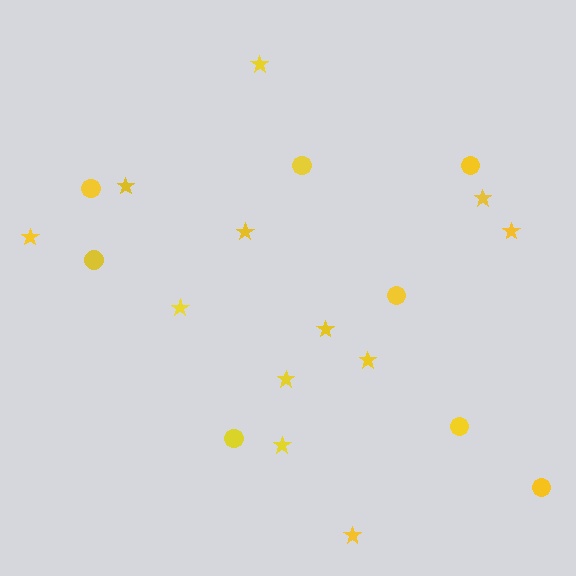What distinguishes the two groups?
There are 2 groups: one group of circles (8) and one group of stars (12).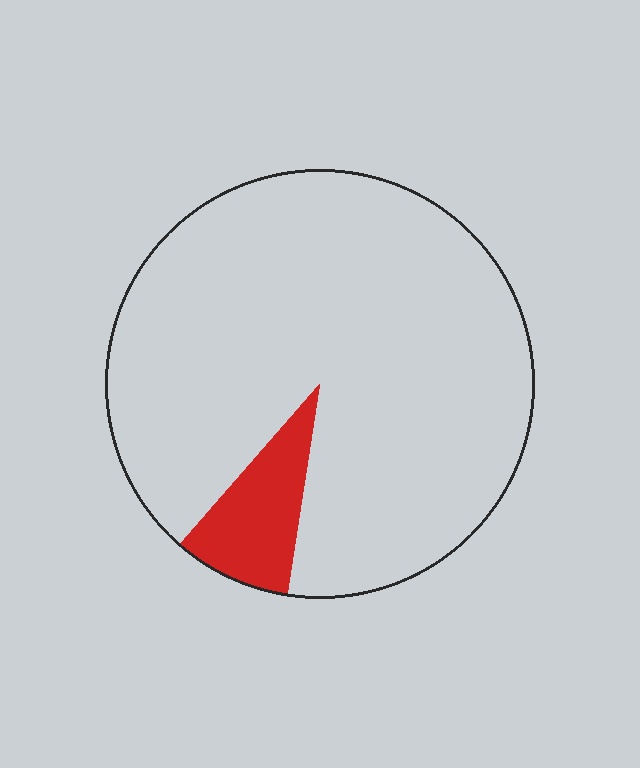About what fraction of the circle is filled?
About one tenth (1/10).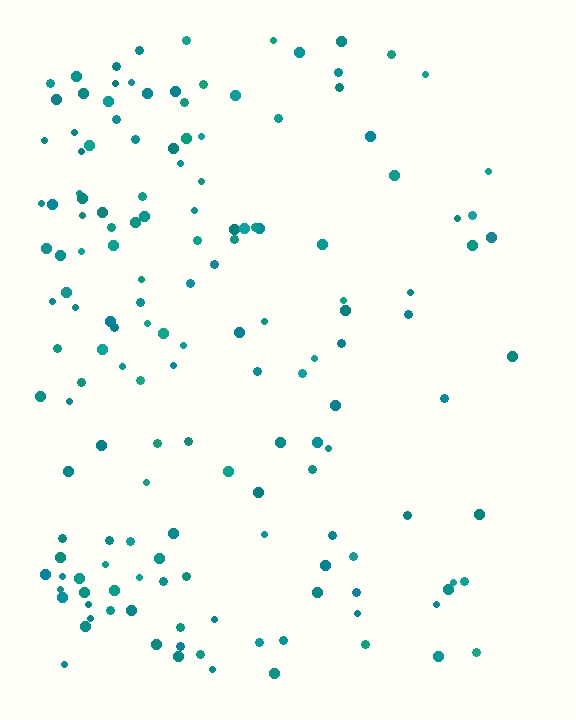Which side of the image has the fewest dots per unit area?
The right.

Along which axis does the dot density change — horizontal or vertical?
Horizontal.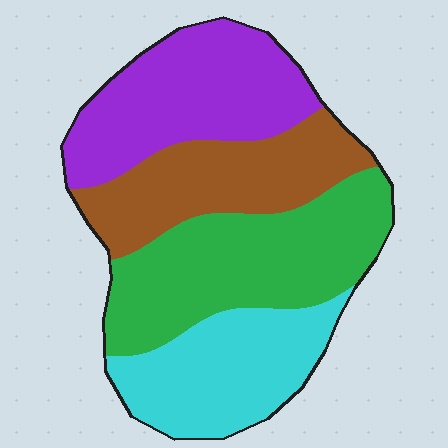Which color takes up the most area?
Green, at roughly 30%.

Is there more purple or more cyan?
Purple.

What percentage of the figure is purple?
Purple covers around 25% of the figure.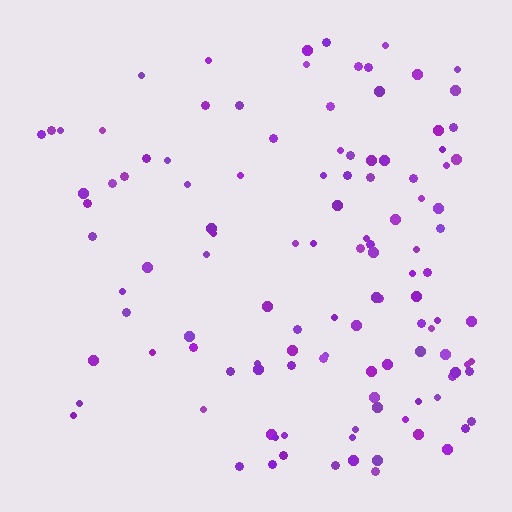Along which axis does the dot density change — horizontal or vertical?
Horizontal.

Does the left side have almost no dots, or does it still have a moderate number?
Still a moderate number, just noticeably fewer than the right.